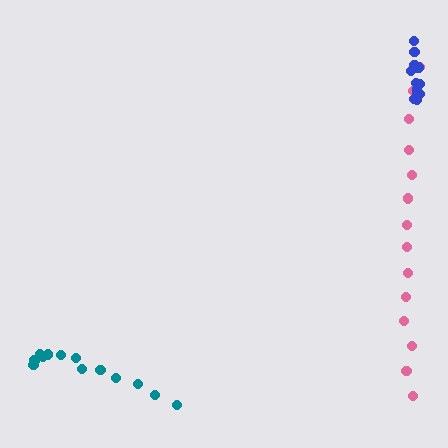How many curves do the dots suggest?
There are 3 distinct paths.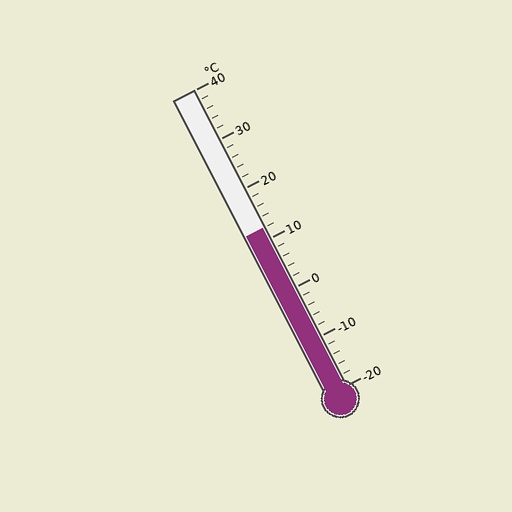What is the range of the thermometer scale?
The thermometer scale ranges from -20°C to 40°C.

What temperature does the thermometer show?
The thermometer shows approximately 12°C.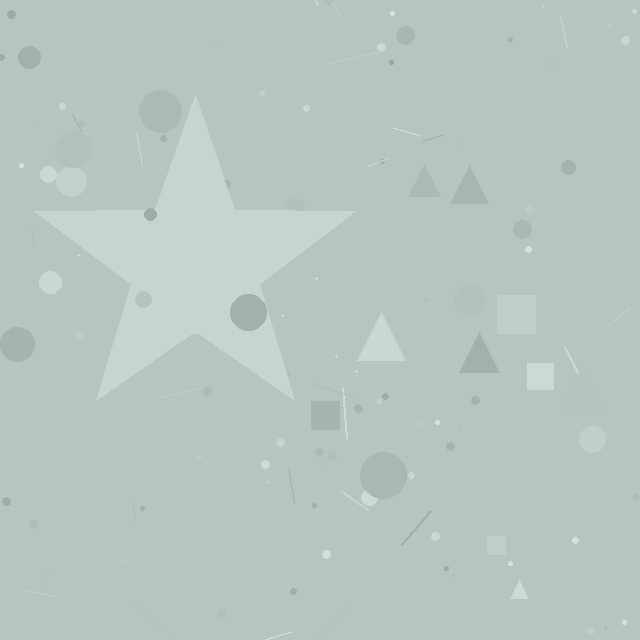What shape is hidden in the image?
A star is hidden in the image.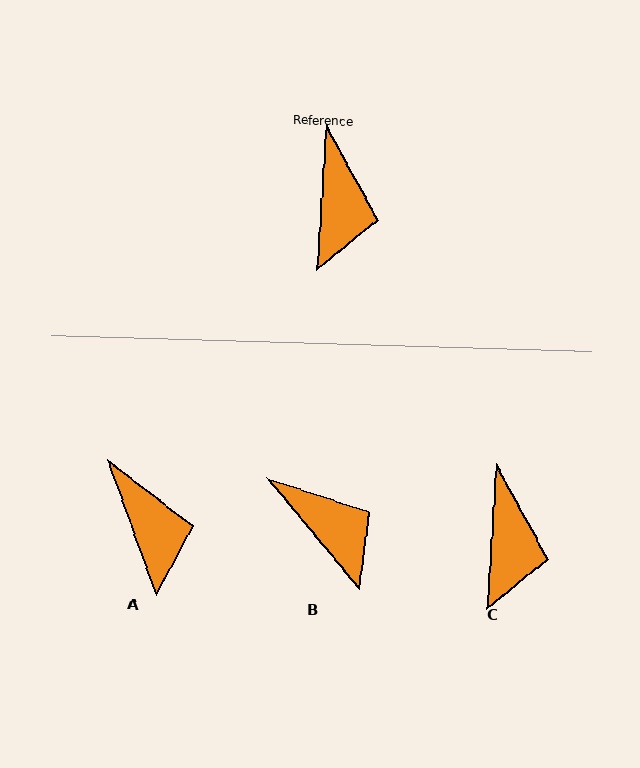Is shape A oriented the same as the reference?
No, it is off by about 24 degrees.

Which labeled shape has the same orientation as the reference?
C.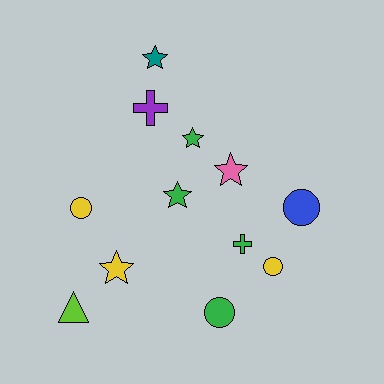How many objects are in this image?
There are 12 objects.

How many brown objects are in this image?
There are no brown objects.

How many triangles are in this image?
There is 1 triangle.